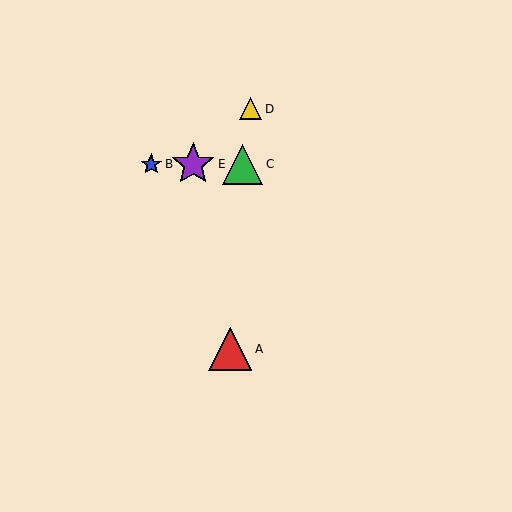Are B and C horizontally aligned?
Yes, both are at y≈164.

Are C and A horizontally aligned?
No, C is at y≈164 and A is at y≈349.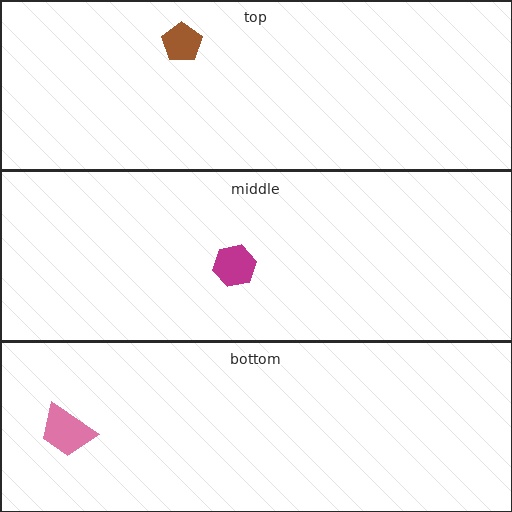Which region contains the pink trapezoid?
The bottom region.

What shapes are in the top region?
The brown pentagon.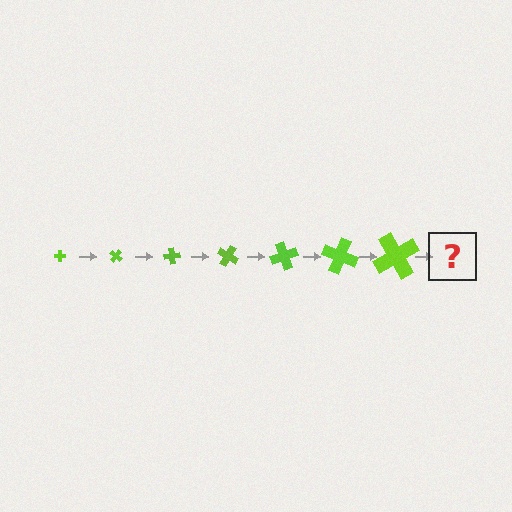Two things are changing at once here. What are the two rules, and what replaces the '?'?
The two rules are that the cross grows larger each step and it rotates 40 degrees each step. The '?' should be a cross, larger than the previous one and rotated 280 degrees from the start.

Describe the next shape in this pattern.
It should be a cross, larger than the previous one and rotated 280 degrees from the start.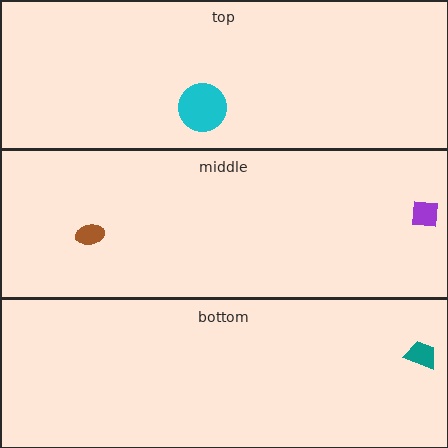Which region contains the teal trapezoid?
The bottom region.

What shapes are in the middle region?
The purple square, the brown ellipse.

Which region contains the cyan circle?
The top region.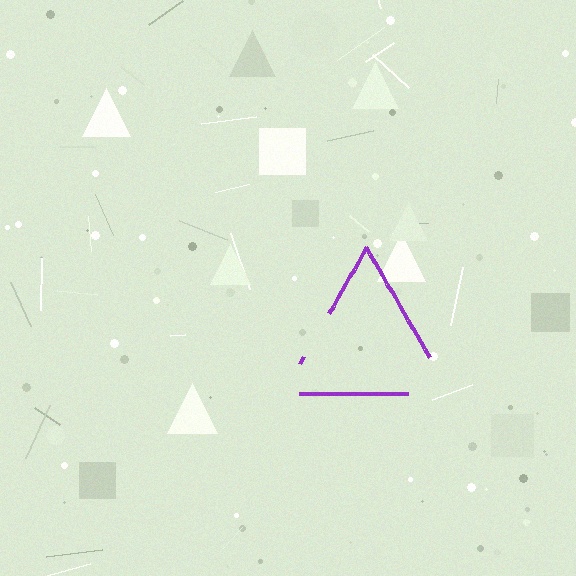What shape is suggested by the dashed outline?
The dashed outline suggests a triangle.